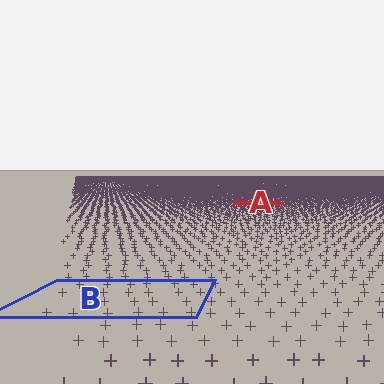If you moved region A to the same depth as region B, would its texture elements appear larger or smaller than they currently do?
They would appear larger. At a closer depth, the same texture elements are projected at a bigger on-screen size.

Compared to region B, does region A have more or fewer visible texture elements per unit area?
Region A has more texture elements per unit area — they are packed more densely because it is farther away.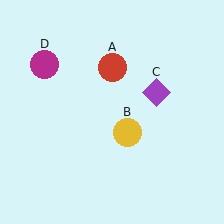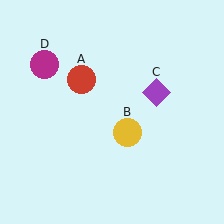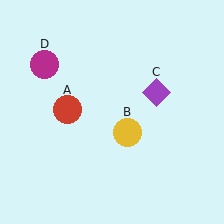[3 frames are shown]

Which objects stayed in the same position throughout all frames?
Yellow circle (object B) and purple diamond (object C) and magenta circle (object D) remained stationary.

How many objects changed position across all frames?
1 object changed position: red circle (object A).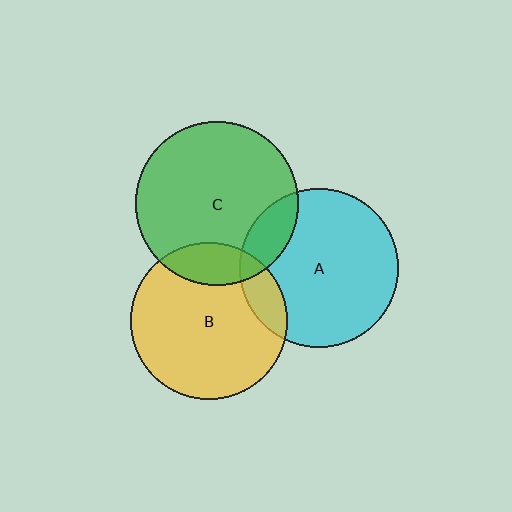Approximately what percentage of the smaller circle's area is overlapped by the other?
Approximately 15%.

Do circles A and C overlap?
Yes.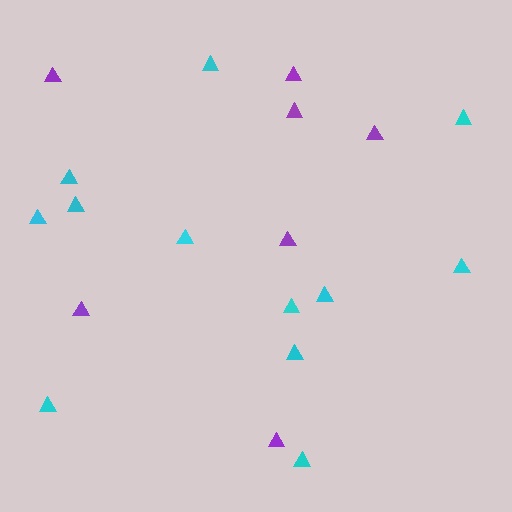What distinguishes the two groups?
There are 2 groups: one group of purple triangles (7) and one group of cyan triangles (12).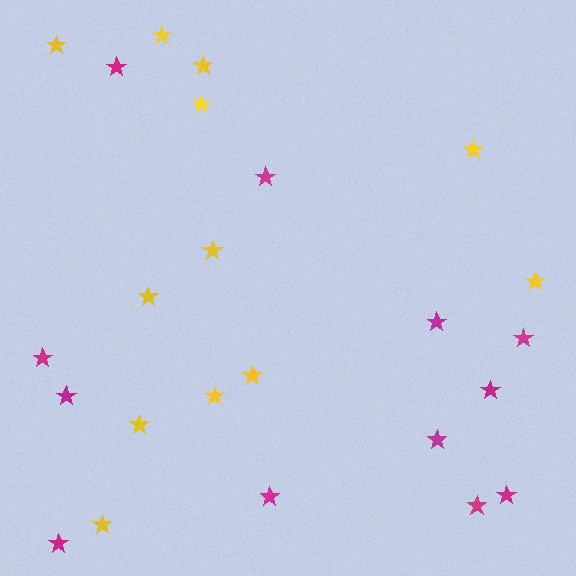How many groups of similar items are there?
There are 2 groups: one group of yellow stars (12) and one group of magenta stars (12).